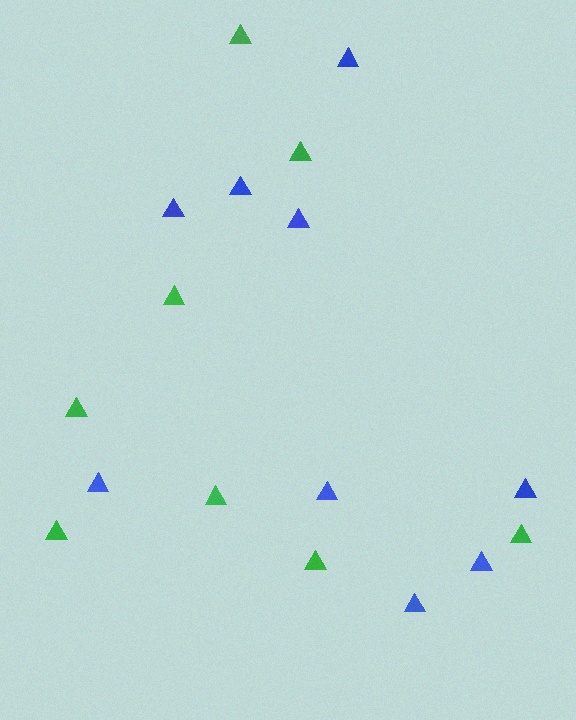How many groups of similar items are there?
There are 2 groups: one group of blue triangles (9) and one group of green triangles (8).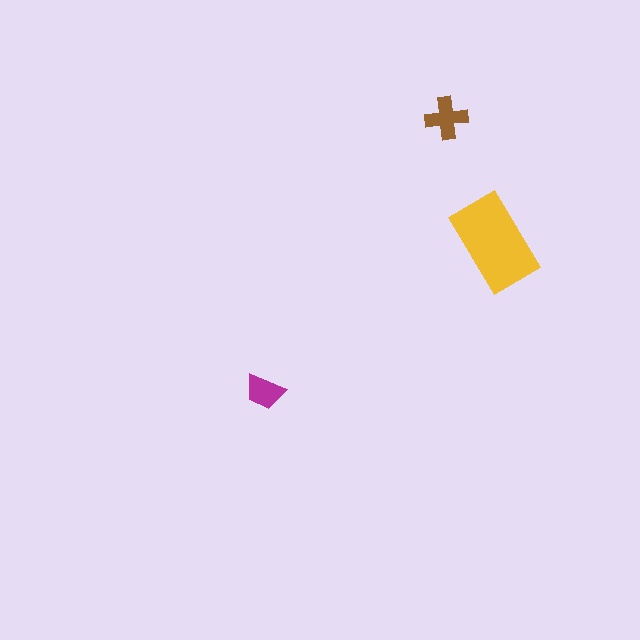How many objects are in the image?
There are 3 objects in the image.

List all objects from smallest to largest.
The magenta trapezoid, the brown cross, the yellow rectangle.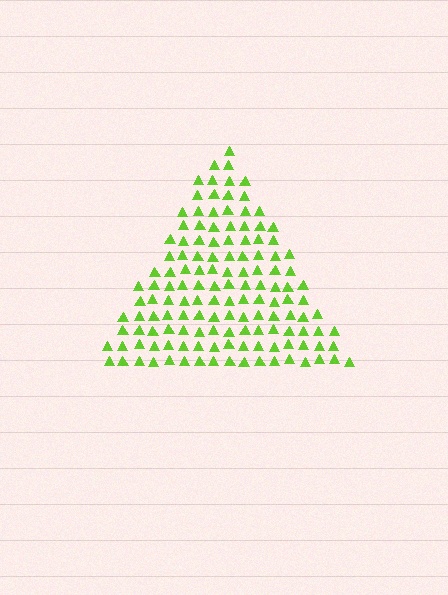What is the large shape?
The large shape is a triangle.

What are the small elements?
The small elements are triangles.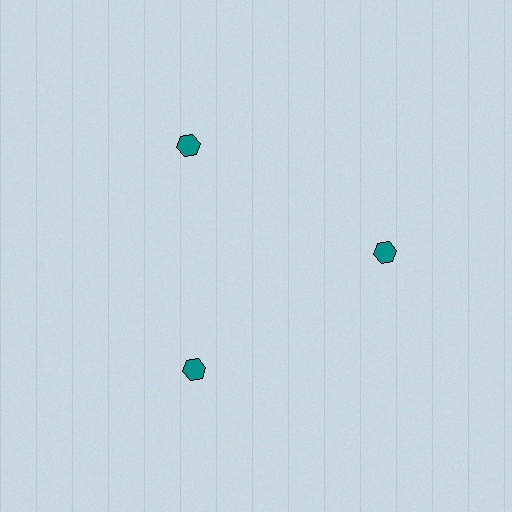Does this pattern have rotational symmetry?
Yes, this pattern has 3-fold rotational symmetry. It looks the same after rotating 120 degrees around the center.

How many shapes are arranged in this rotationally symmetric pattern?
There are 3 shapes, arranged in 3 groups of 1.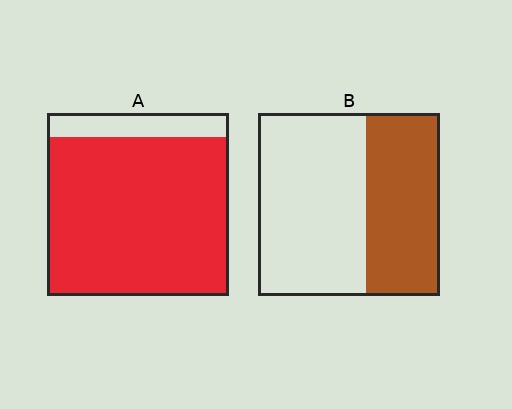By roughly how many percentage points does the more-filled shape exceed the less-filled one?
By roughly 45 percentage points (A over B).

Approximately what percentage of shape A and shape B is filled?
A is approximately 85% and B is approximately 40%.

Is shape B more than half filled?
No.